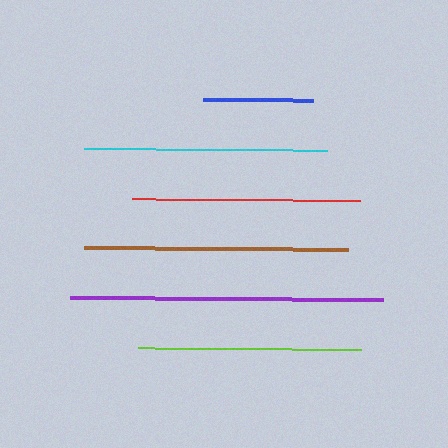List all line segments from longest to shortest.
From longest to shortest: purple, brown, cyan, red, lime, blue.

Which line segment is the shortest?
The blue line is the shortest at approximately 110 pixels.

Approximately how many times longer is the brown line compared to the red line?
The brown line is approximately 1.2 times the length of the red line.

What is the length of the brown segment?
The brown segment is approximately 264 pixels long.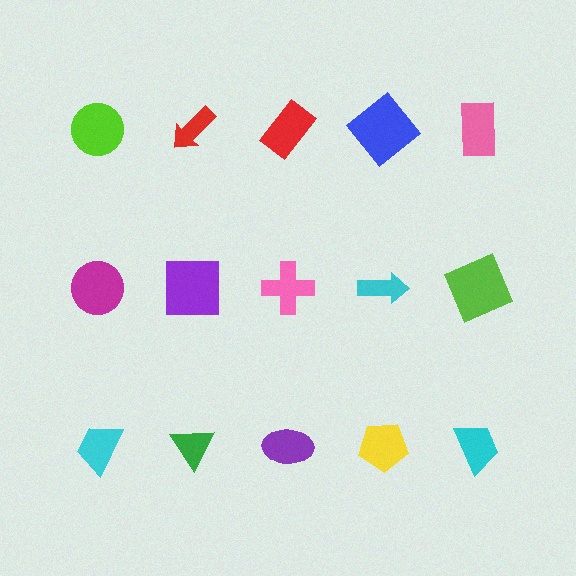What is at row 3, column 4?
A yellow pentagon.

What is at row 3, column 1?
A cyan trapezoid.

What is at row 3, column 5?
A cyan trapezoid.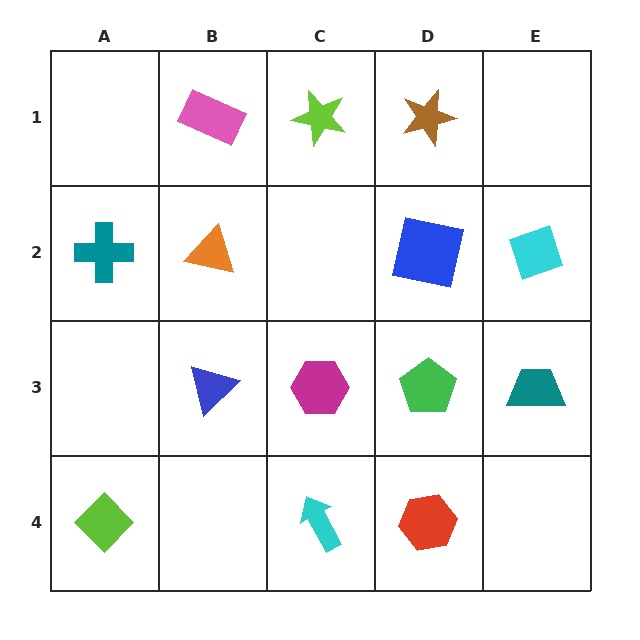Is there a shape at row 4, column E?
No, that cell is empty.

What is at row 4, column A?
A lime diamond.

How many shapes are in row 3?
4 shapes.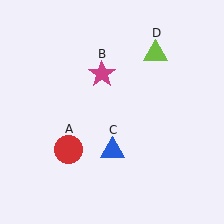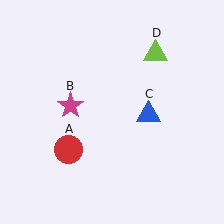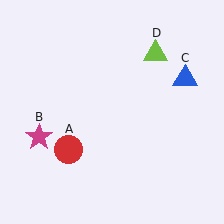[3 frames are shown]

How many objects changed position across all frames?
2 objects changed position: magenta star (object B), blue triangle (object C).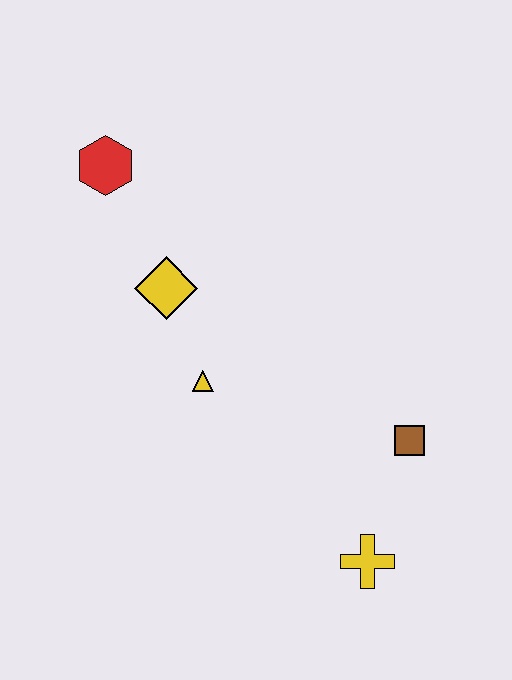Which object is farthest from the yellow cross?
The red hexagon is farthest from the yellow cross.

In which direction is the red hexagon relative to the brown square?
The red hexagon is to the left of the brown square.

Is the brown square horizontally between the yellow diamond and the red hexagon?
No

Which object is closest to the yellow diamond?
The yellow triangle is closest to the yellow diamond.